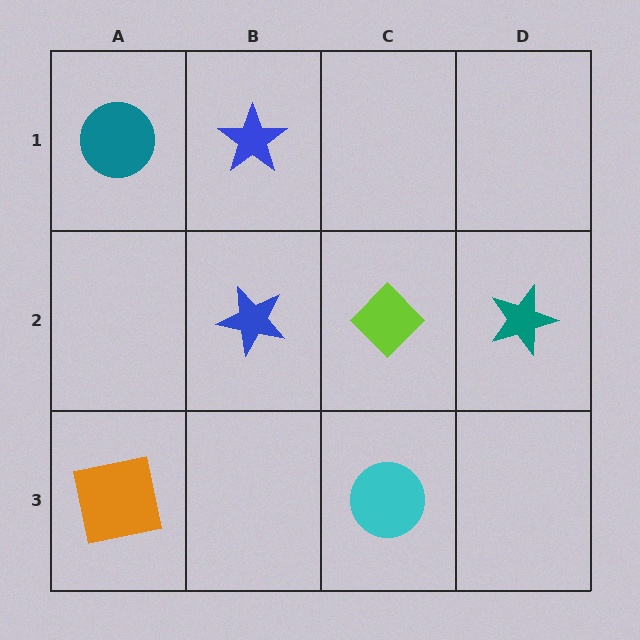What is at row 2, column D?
A teal star.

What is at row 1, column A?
A teal circle.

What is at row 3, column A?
An orange square.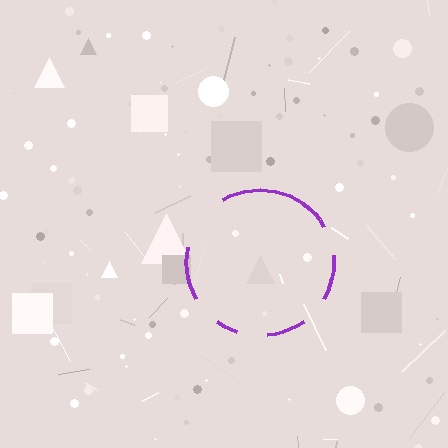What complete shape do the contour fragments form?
The contour fragments form a circle.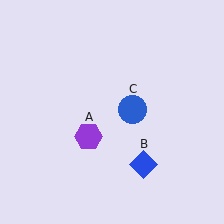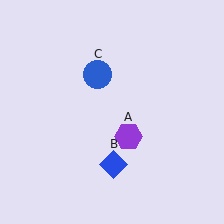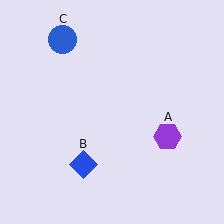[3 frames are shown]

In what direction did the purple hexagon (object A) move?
The purple hexagon (object A) moved right.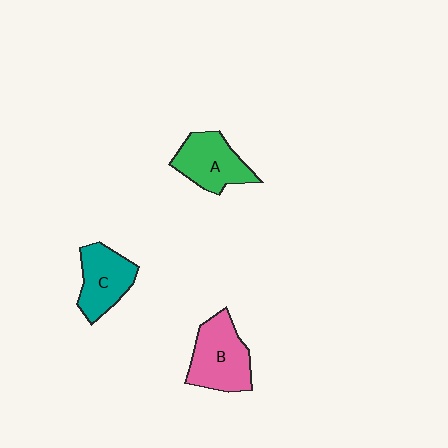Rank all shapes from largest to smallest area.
From largest to smallest: B (pink), A (green), C (teal).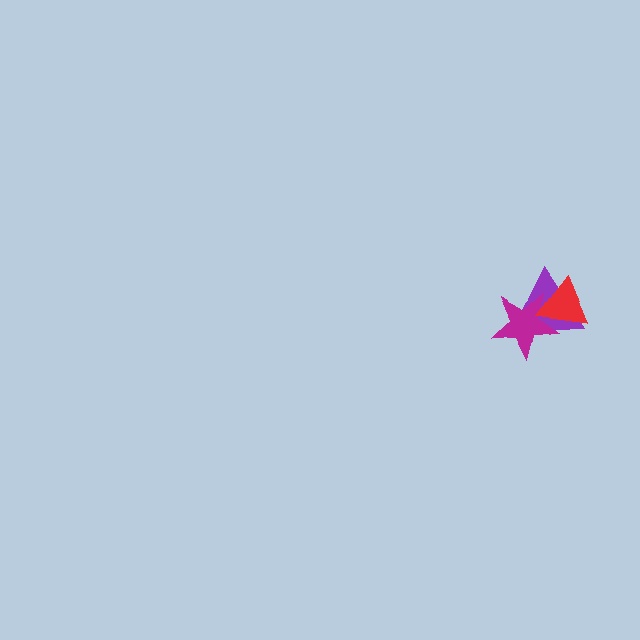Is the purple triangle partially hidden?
Yes, it is partially covered by another shape.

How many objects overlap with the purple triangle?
2 objects overlap with the purple triangle.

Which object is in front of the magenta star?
The red triangle is in front of the magenta star.